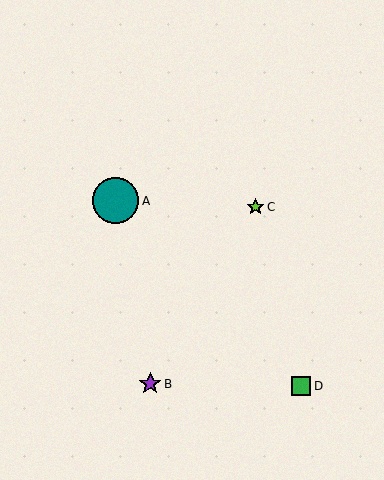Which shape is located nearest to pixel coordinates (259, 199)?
The lime star (labeled C) at (255, 207) is nearest to that location.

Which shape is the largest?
The teal circle (labeled A) is the largest.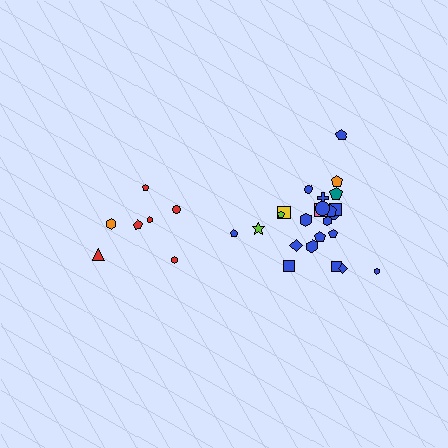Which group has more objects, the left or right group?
The right group.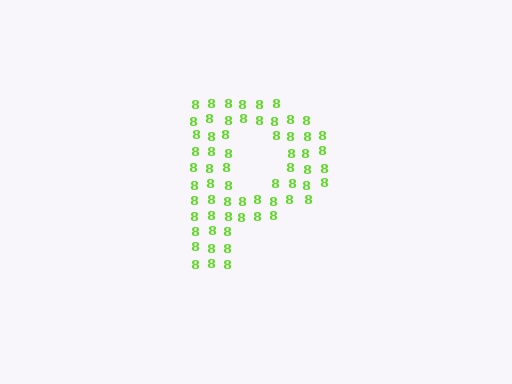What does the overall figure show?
The overall figure shows the letter P.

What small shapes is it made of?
It is made of small digit 8's.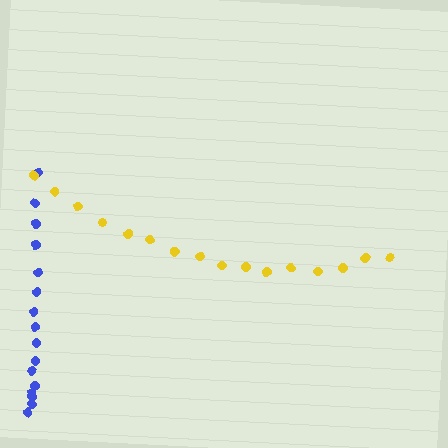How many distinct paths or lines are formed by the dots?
There are 2 distinct paths.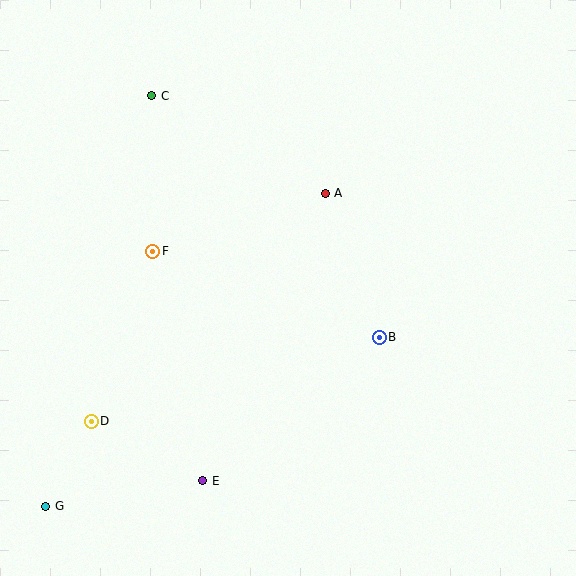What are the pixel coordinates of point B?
Point B is at (379, 337).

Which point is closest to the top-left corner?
Point C is closest to the top-left corner.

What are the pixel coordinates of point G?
Point G is at (46, 506).